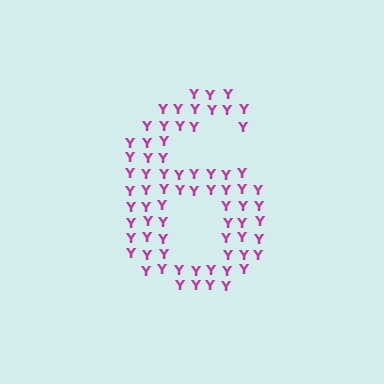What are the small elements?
The small elements are letter Y's.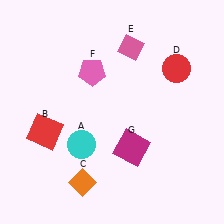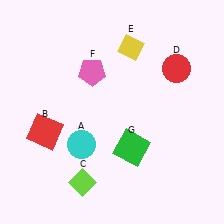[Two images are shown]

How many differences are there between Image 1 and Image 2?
There are 3 differences between the two images.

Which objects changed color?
C changed from orange to lime. E changed from pink to yellow. G changed from magenta to green.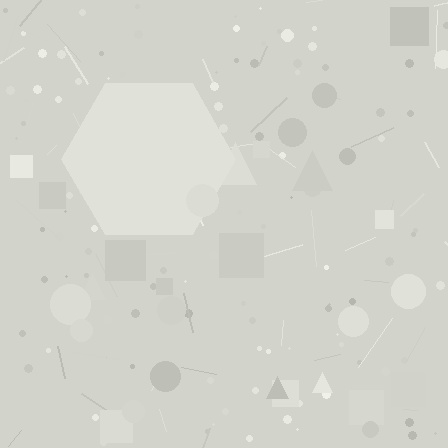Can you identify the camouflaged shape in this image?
The camouflaged shape is a hexagon.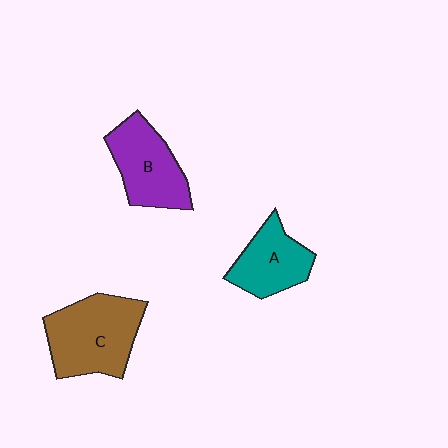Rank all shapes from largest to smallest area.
From largest to smallest: C (brown), B (purple), A (teal).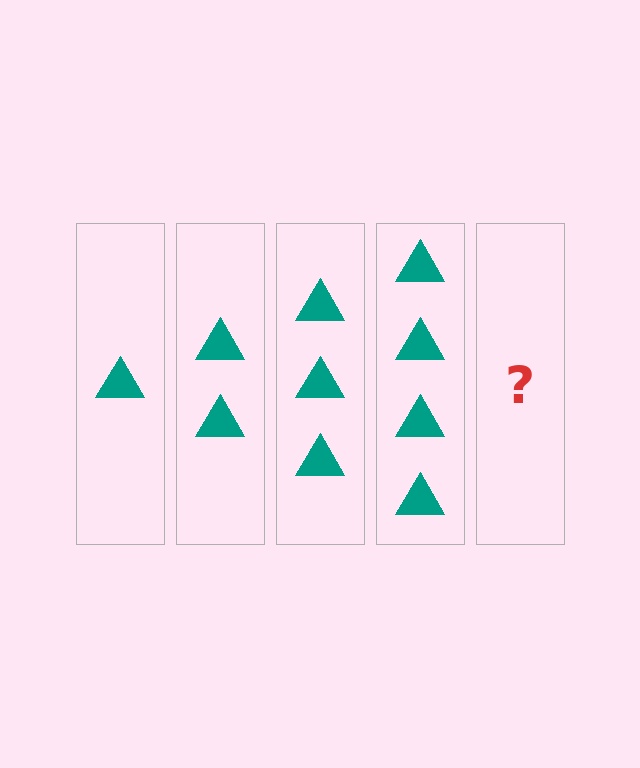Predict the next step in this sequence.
The next step is 5 triangles.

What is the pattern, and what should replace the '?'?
The pattern is that each step adds one more triangle. The '?' should be 5 triangles.